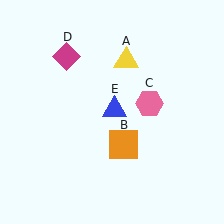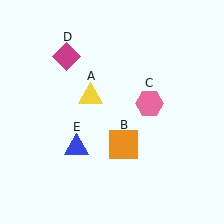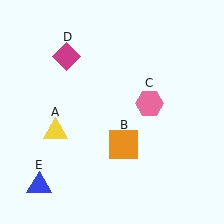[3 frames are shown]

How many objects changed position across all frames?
2 objects changed position: yellow triangle (object A), blue triangle (object E).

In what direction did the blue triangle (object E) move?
The blue triangle (object E) moved down and to the left.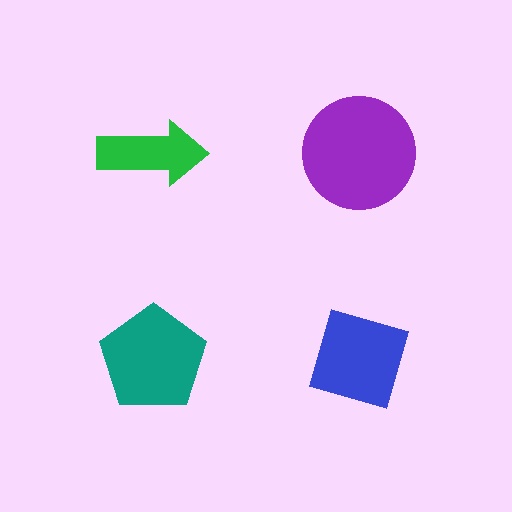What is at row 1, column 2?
A purple circle.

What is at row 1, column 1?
A green arrow.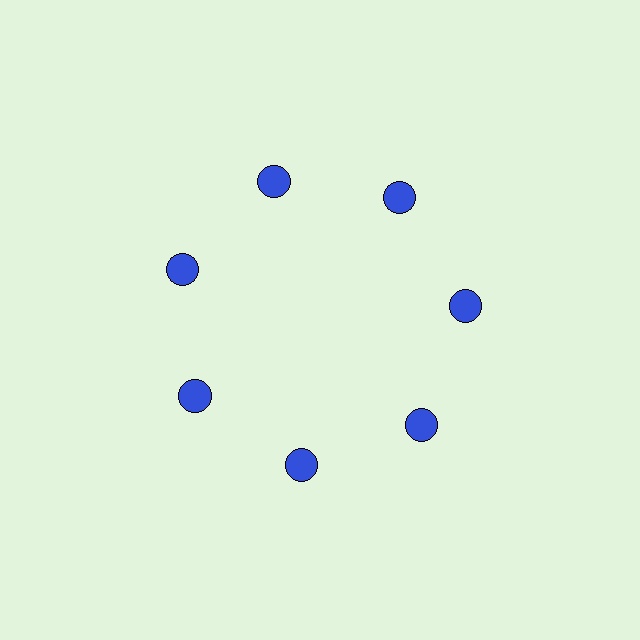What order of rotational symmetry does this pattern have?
This pattern has 7-fold rotational symmetry.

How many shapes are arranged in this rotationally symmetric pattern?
There are 7 shapes, arranged in 7 groups of 1.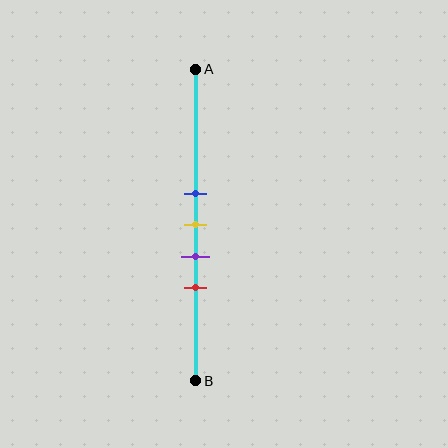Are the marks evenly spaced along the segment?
Yes, the marks are approximately evenly spaced.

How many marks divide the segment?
There are 4 marks dividing the segment.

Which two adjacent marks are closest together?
The blue and yellow marks are the closest adjacent pair.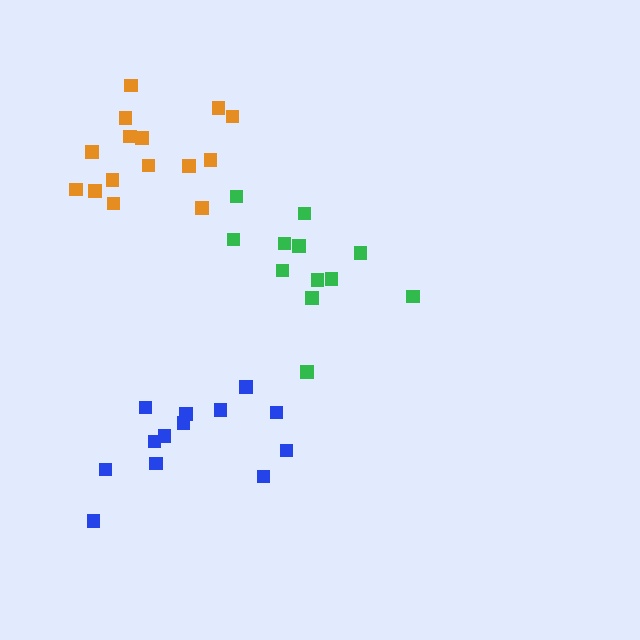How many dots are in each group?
Group 1: 13 dots, Group 2: 12 dots, Group 3: 15 dots (40 total).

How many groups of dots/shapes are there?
There are 3 groups.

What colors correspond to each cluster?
The clusters are colored: blue, green, orange.